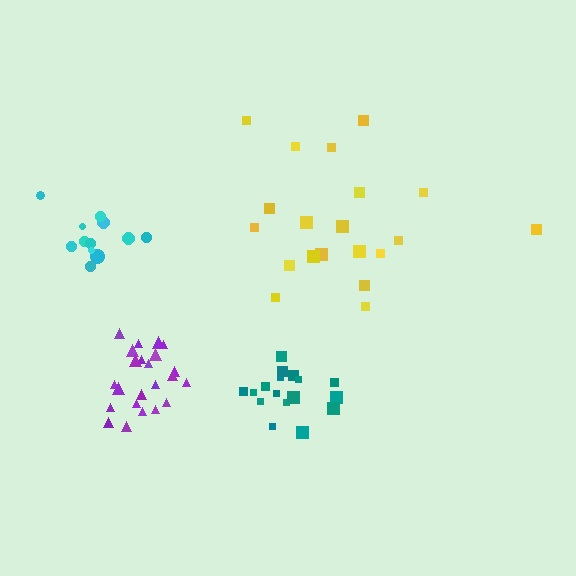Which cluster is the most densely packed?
Purple.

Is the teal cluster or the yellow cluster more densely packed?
Teal.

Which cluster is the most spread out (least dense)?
Yellow.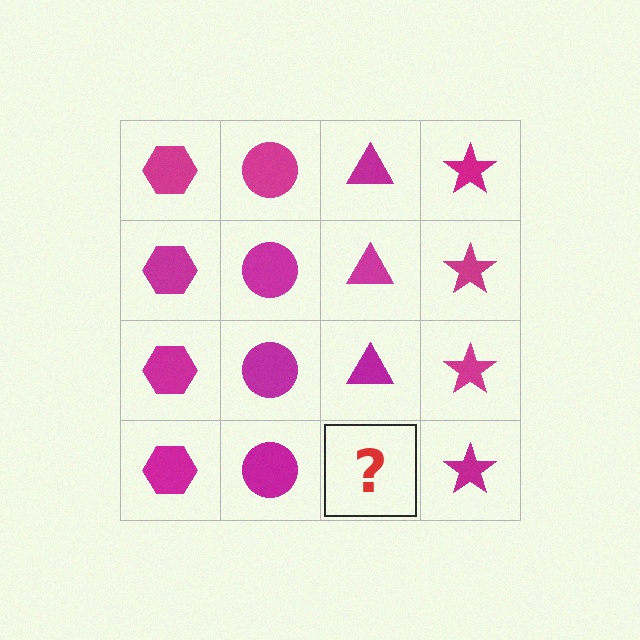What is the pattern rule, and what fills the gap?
The rule is that each column has a consistent shape. The gap should be filled with a magenta triangle.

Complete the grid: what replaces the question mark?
The question mark should be replaced with a magenta triangle.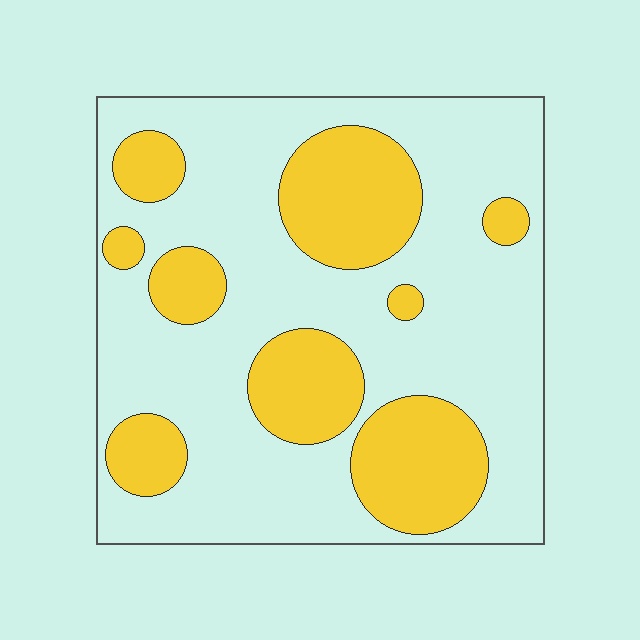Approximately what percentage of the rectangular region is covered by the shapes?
Approximately 30%.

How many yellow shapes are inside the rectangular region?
9.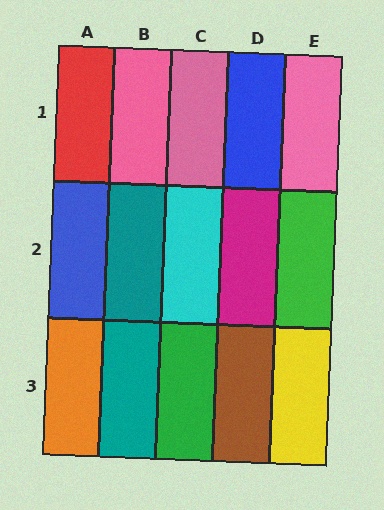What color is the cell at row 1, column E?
Pink.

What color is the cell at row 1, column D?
Blue.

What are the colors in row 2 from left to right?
Blue, teal, cyan, magenta, green.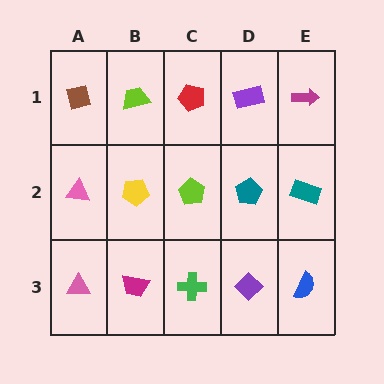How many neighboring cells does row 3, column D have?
3.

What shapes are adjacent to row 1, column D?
A teal pentagon (row 2, column D), a red pentagon (row 1, column C), a magenta arrow (row 1, column E).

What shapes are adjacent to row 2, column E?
A magenta arrow (row 1, column E), a blue semicircle (row 3, column E), a teal pentagon (row 2, column D).